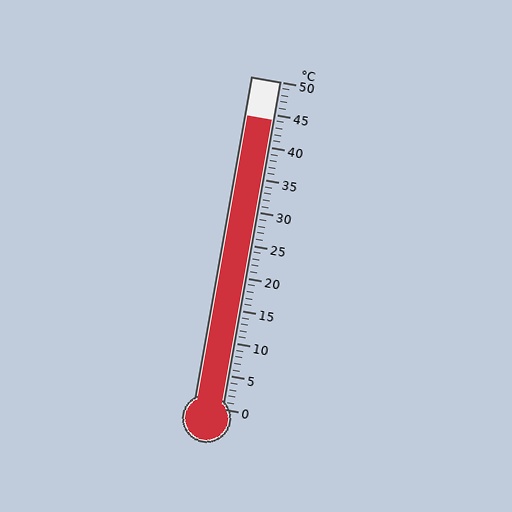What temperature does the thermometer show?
The thermometer shows approximately 44°C.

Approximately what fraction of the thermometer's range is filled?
The thermometer is filled to approximately 90% of its range.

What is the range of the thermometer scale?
The thermometer scale ranges from 0°C to 50°C.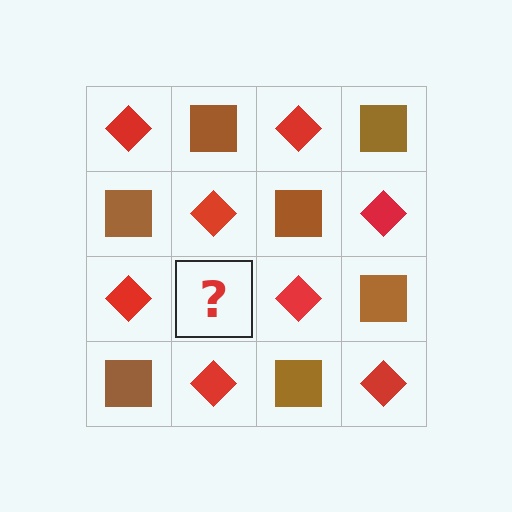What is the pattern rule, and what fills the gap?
The rule is that it alternates red diamond and brown square in a checkerboard pattern. The gap should be filled with a brown square.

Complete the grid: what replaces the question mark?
The question mark should be replaced with a brown square.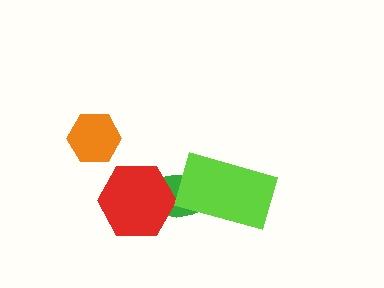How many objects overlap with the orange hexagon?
0 objects overlap with the orange hexagon.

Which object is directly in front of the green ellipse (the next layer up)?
The red hexagon is directly in front of the green ellipse.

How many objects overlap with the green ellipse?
2 objects overlap with the green ellipse.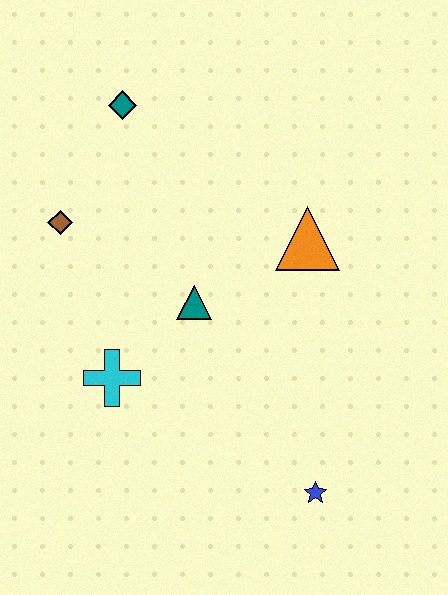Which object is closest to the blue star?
The teal triangle is closest to the blue star.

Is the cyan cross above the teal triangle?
No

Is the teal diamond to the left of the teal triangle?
Yes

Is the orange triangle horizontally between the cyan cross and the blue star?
Yes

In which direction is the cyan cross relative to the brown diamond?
The cyan cross is below the brown diamond.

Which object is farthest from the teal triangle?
The blue star is farthest from the teal triangle.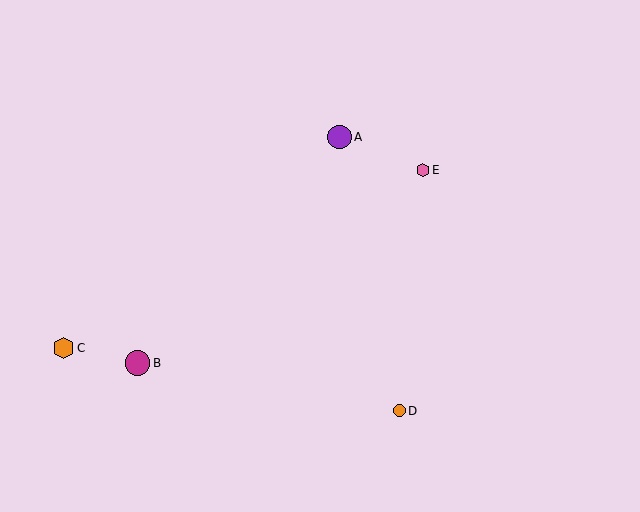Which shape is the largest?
The magenta circle (labeled B) is the largest.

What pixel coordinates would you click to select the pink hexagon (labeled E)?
Click at (423, 170) to select the pink hexagon E.